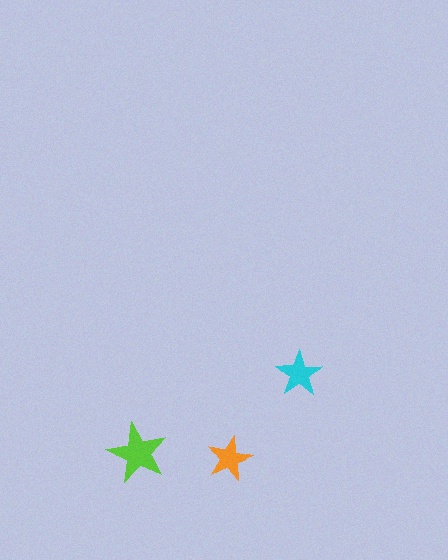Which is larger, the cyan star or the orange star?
The cyan one.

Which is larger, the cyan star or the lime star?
The lime one.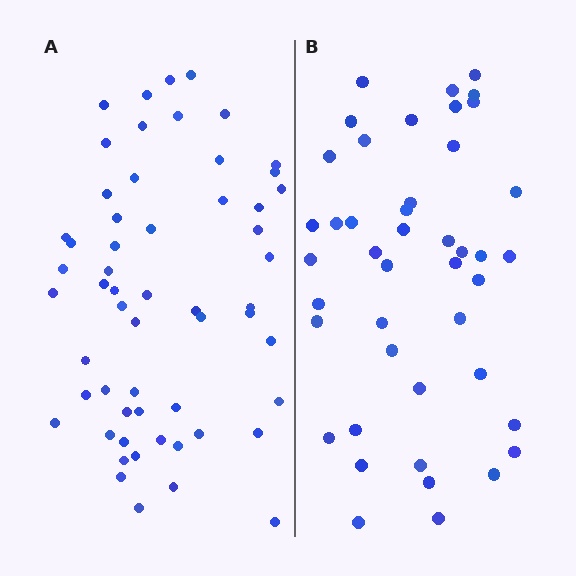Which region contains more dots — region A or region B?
Region A (the left region) has more dots.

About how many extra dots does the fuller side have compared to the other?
Region A has approximately 15 more dots than region B.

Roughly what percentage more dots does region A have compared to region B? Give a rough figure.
About 30% more.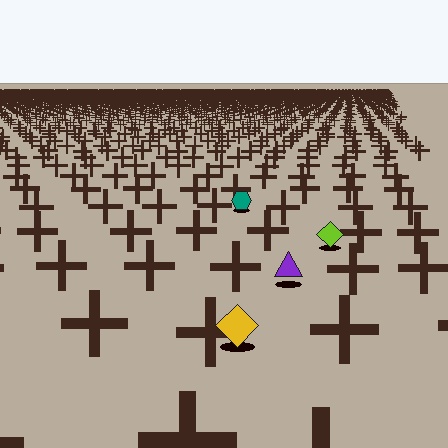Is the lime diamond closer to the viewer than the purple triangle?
No. The purple triangle is closer — you can tell from the texture gradient: the ground texture is coarser near it.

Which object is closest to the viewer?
The yellow diamond is closest. The texture marks near it are larger and more spread out.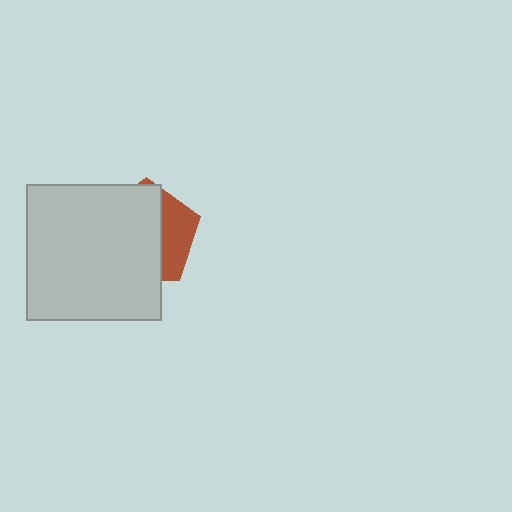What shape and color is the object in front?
The object in front is a light gray square.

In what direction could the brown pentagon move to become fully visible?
The brown pentagon could move right. That would shift it out from behind the light gray square entirely.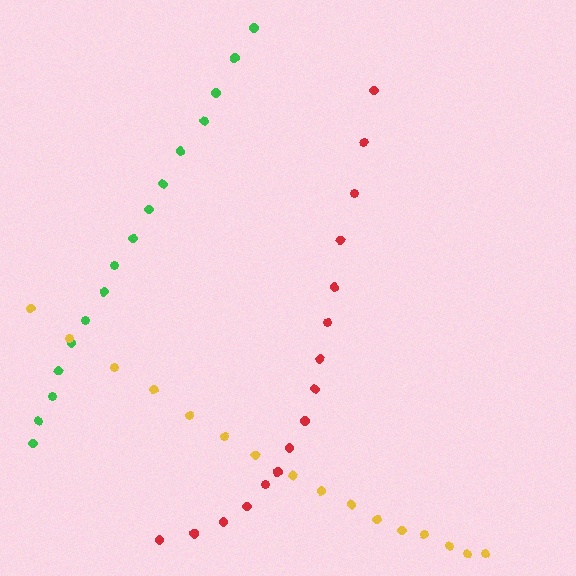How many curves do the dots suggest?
There are 3 distinct paths.